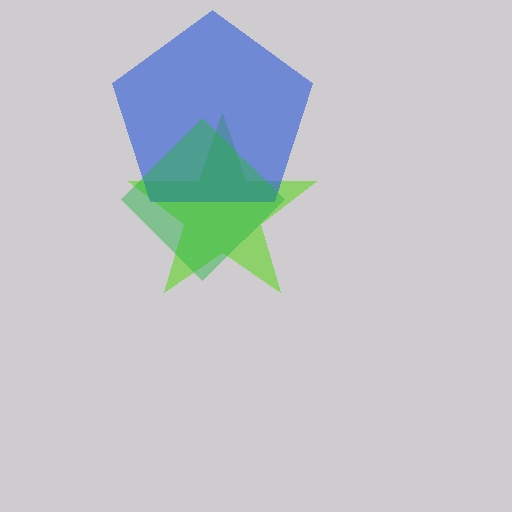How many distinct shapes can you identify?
There are 3 distinct shapes: a lime star, a blue pentagon, a green diamond.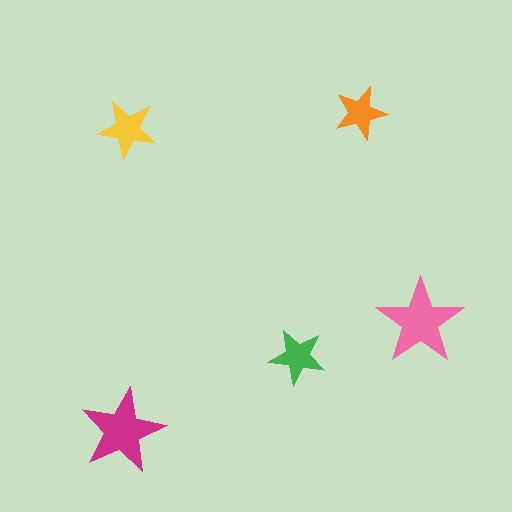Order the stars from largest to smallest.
the pink one, the magenta one, the yellow one, the green one, the orange one.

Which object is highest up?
The orange star is topmost.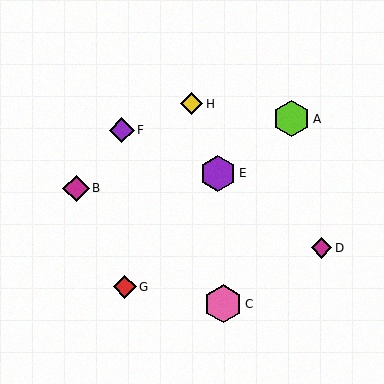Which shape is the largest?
The pink hexagon (labeled C) is the largest.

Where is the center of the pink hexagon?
The center of the pink hexagon is at (223, 304).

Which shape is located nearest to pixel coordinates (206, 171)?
The purple hexagon (labeled E) at (218, 173) is nearest to that location.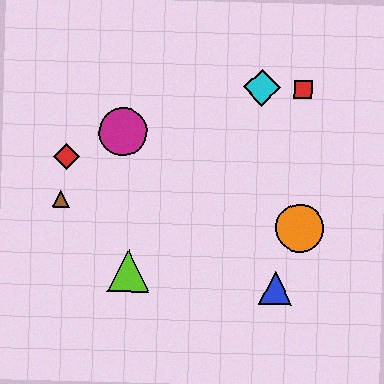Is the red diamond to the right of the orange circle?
No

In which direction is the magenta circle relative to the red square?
The magenta circle is to the left of the red square.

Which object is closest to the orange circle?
The blue triangle is closest to the orange circle.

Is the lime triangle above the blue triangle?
Yes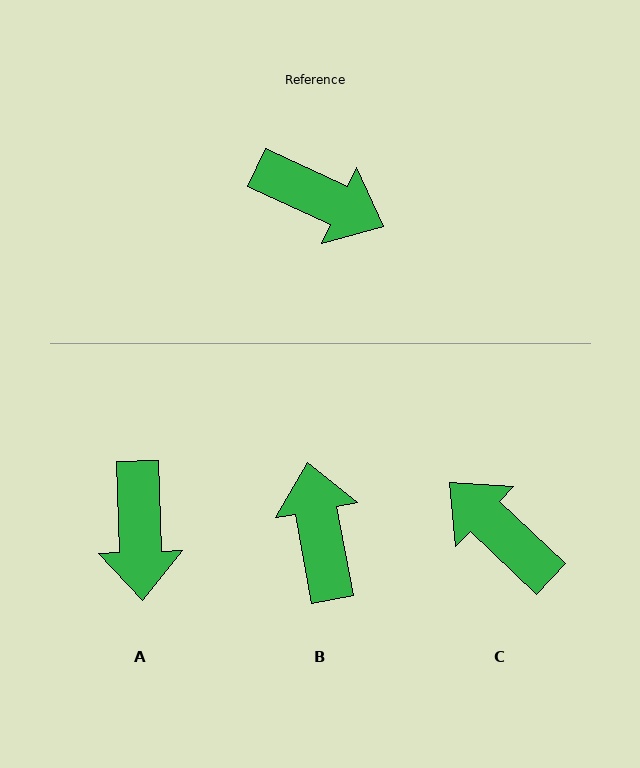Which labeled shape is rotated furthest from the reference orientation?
C, about 162 degrees away.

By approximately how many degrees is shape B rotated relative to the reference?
Approximately 125 degrees counter-clockwise.